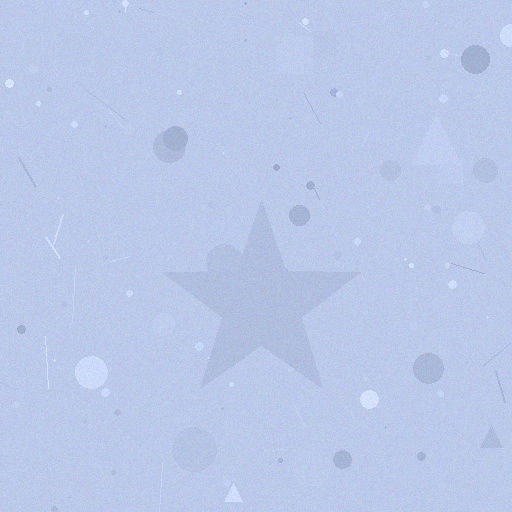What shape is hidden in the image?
A star is hidden in the image.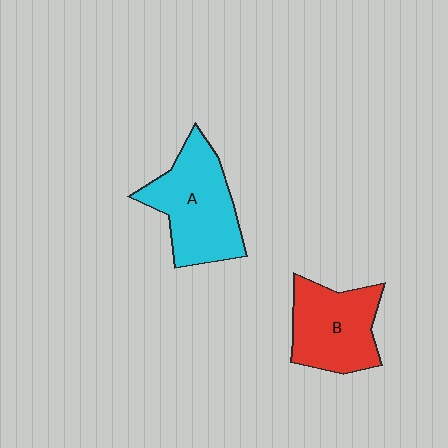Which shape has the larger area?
Shape A (cyan).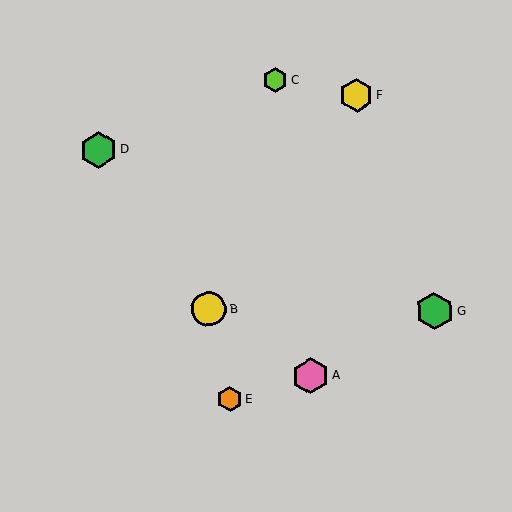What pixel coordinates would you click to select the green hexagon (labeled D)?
Click at (99, 150) to select the green hexagon D.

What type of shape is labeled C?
Shape C is a lime hexagon.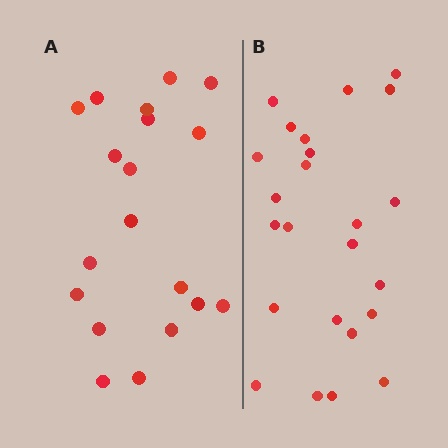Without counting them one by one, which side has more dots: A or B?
Region B (the right region) has more dots.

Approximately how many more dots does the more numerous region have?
Region B has about 5 more dots than region A.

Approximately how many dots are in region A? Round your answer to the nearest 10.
About 20 dots. (The exact count is 19, which rounds to 20.)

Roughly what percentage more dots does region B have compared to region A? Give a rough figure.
About 25% more.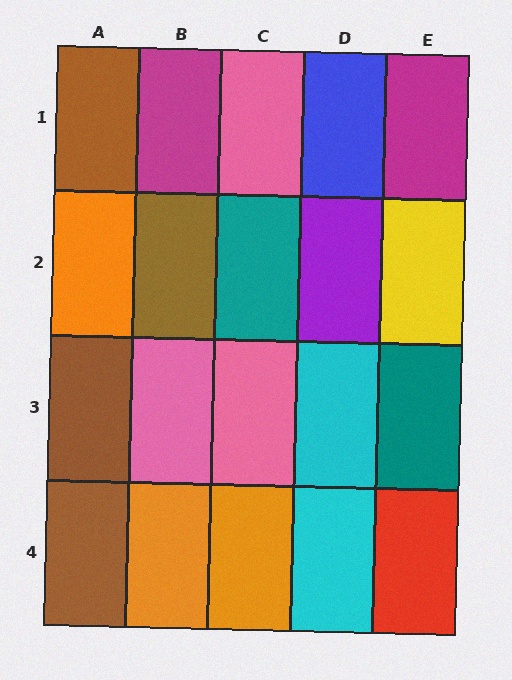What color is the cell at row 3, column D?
Cyan.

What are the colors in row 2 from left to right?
Orange, brown, teal, purple, yellow.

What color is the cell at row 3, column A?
Brown.